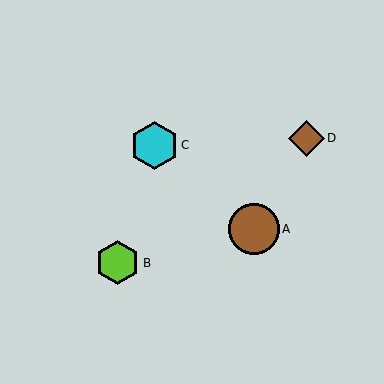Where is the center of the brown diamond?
The center of the brown diamond is at (306, 138).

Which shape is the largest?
The brown circle (labeled A) is the largest.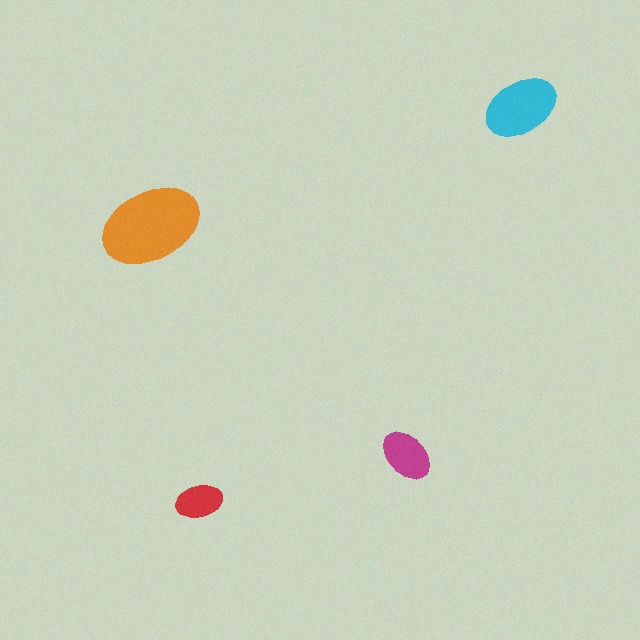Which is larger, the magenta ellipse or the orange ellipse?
The orange one.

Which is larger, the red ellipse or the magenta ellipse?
The magenta one.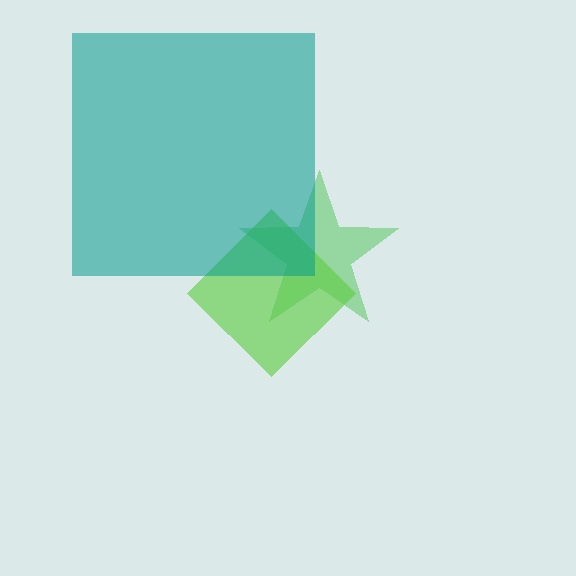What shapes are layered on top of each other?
The layered shapes are: a green star, a lime diamond, a teal square.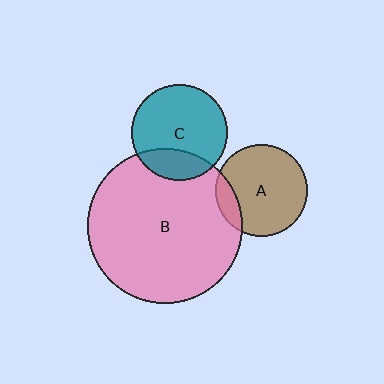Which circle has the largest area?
Circle B (pink).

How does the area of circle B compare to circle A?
Approximately 2.9 times.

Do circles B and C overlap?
Yes.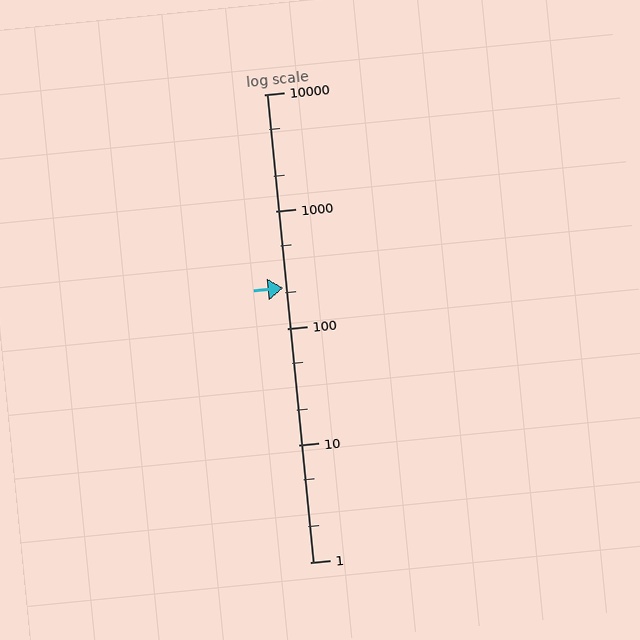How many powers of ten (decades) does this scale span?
The scale spans 4 decades, from 1 to 10000.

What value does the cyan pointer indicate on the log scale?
The pointer indicates approximately 220.